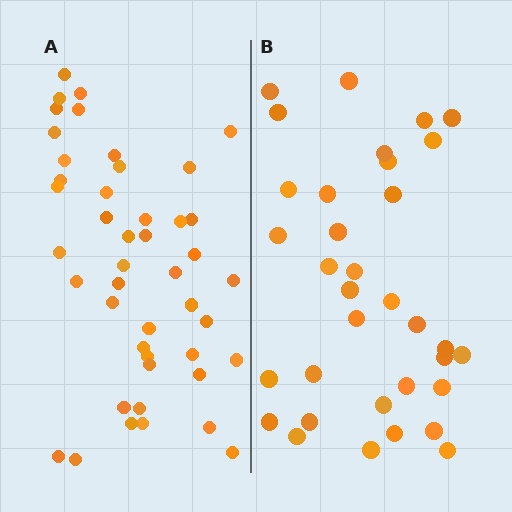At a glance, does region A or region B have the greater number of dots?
Region A (the left region) has more dots.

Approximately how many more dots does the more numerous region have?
Region A has roughly 12 or so more dots than region B.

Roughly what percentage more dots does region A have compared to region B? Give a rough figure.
About 30% more.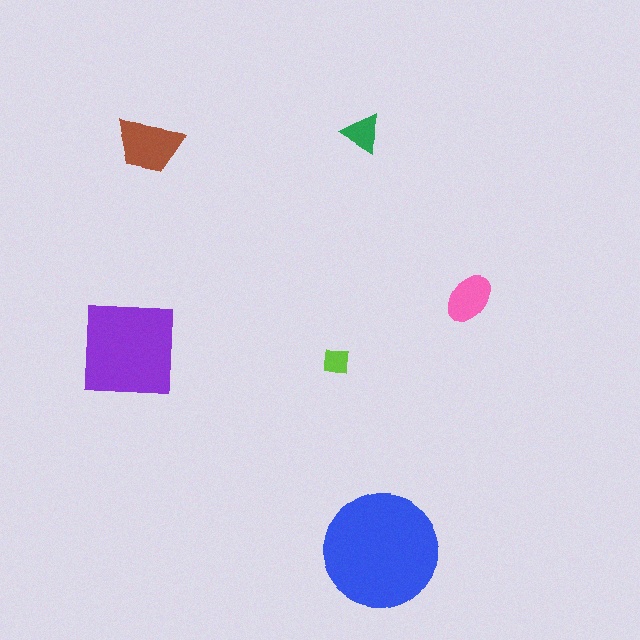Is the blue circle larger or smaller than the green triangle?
Larger.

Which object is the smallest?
The lime square.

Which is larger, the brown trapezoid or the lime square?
The brown trapezoid.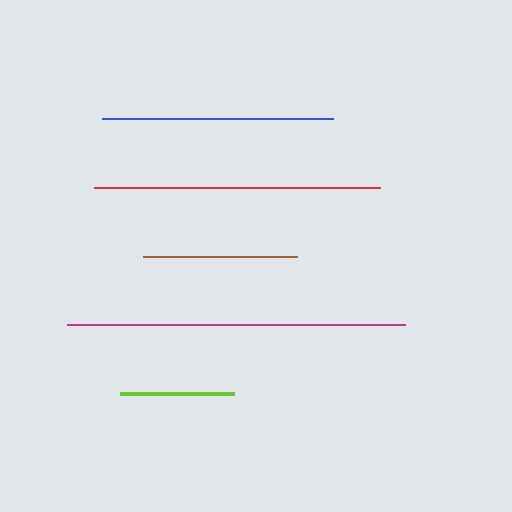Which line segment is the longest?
The magenta line is the longest at approximately 338 pixels.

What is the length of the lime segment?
The lime segment is approximately 114 pixels long.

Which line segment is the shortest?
The lime line is the shortest at approximately 114 pixels.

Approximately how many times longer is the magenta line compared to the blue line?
The magenta line is approximately 1.5 times the length of the blue line.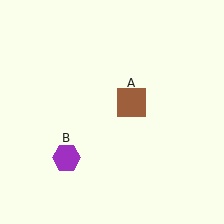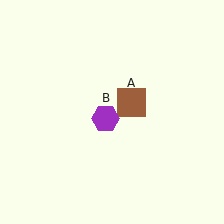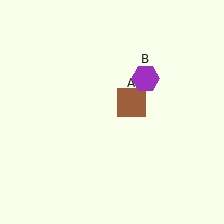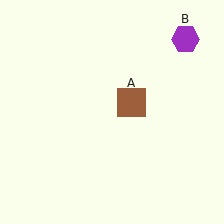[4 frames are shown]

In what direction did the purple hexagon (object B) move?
The purple hexagon (object B) moved up and to the right.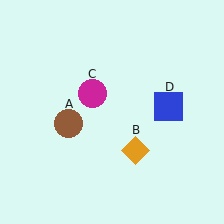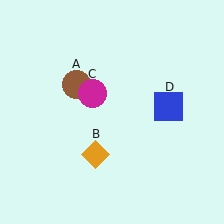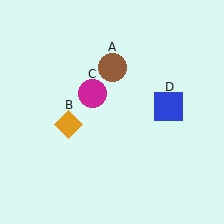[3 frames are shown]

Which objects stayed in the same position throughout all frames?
Magenta circle (object C) and blue square (object D) remained stationary.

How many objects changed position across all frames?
2 objects changed position: brown circle (object A), orange diamond (object B).